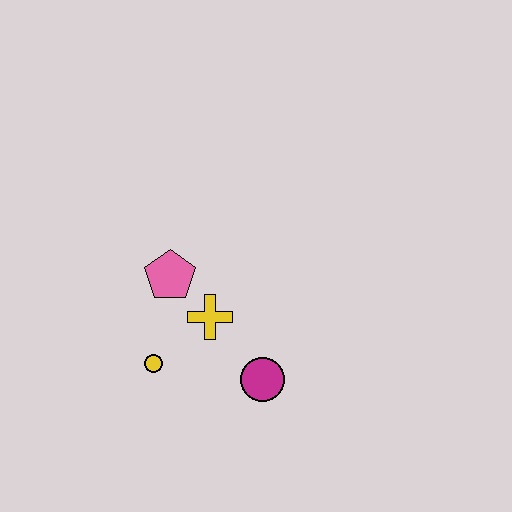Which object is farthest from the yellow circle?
The magenta circle is farthest from the yellow circle.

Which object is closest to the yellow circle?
The yellow cross is closest to the yellow circle.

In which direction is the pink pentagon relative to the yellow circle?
The pink pentagon is above the yellow circle.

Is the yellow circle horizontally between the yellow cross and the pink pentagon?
No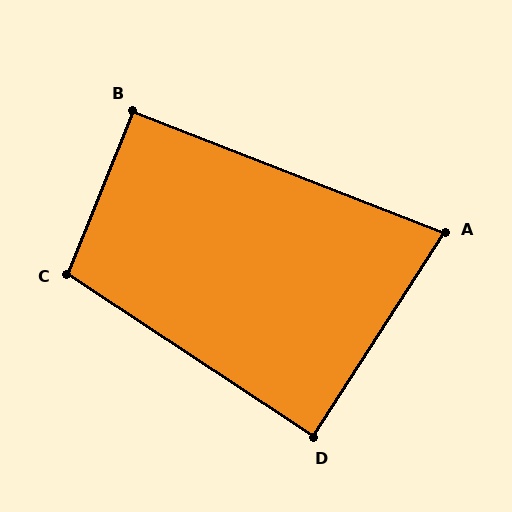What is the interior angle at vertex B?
Approximately 91 degrees (approximately right).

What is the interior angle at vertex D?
Approximately 89 degrees (approximately right).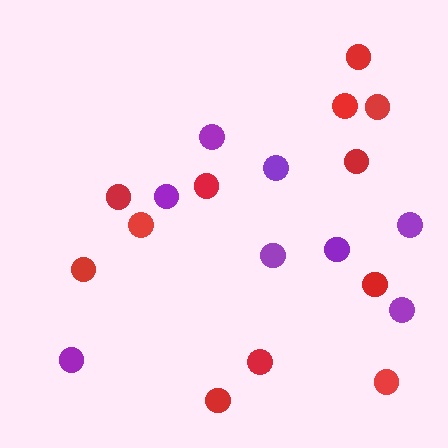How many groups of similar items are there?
There are 2 groups: one group of red circles (12) and one group of purple circles (8).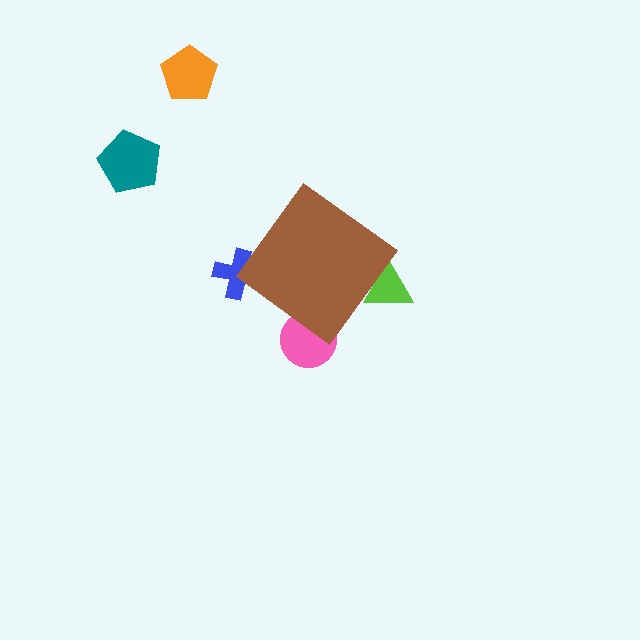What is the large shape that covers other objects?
A brown diamond.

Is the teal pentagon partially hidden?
No, the teal pentagon is fully visible.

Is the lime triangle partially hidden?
Yes, the lime triangle is partially hidden behind the brown diamond.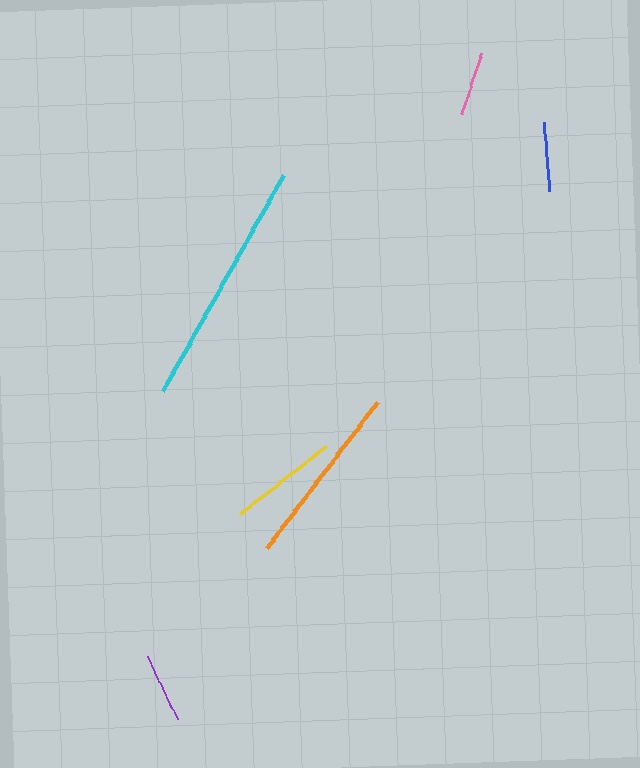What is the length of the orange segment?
The orange segment is approximately 183 pixels long.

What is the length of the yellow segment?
The yellow segment is approximately 109 pixels long.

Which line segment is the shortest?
The pink line is the shortest at approximately 64 pixels.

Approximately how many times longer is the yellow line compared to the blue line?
The yellow line is approximately 1.6 times the length of the blue line.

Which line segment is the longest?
The cyan line is the longest at approximately 247 pixels.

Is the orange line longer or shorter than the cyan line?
The cyan line is longer than the orange line.